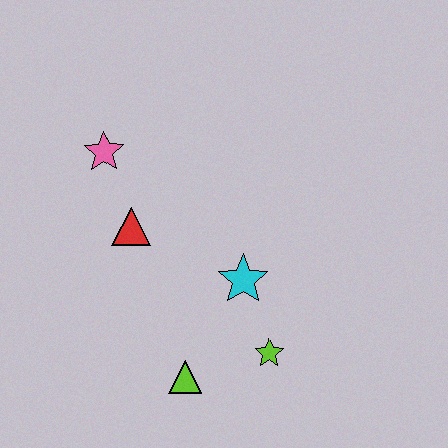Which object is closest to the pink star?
The red triangle is closest to the pink star.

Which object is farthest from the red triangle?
The lime star is farthest from the red triangle.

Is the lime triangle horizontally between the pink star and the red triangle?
No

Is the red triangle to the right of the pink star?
Yes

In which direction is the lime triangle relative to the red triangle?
The lime triangle is below the red triangle.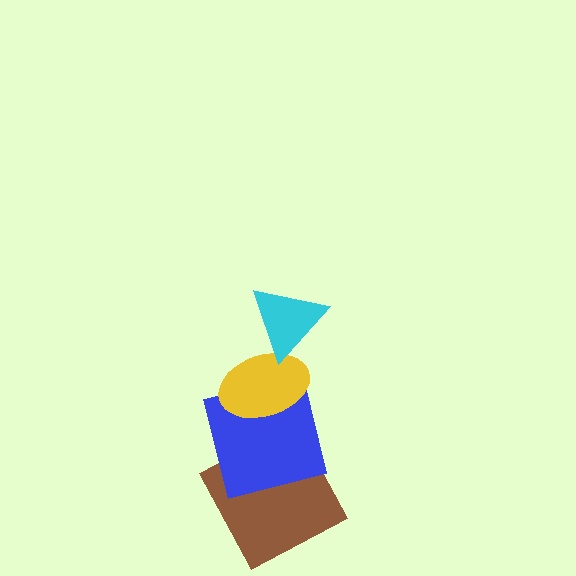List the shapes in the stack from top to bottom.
From top to bottom: the cyan triangle, the yellow ellipse, the blue square, the brown square.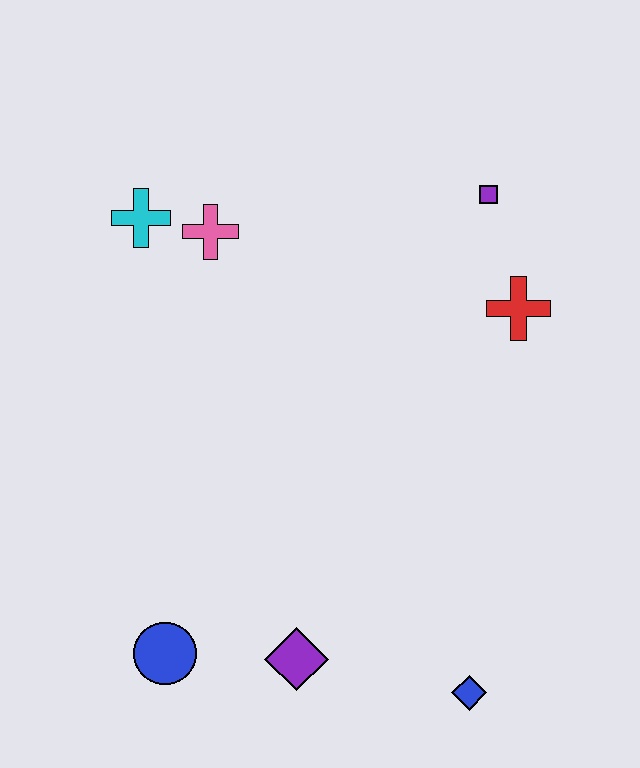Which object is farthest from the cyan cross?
The blue diamond is farthest from the cyan cross.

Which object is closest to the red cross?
The purple square is closest to the red cross.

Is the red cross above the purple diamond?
Yes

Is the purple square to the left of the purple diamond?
No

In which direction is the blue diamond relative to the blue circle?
The blue diamond is to the right of the blue circle.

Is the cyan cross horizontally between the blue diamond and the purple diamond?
No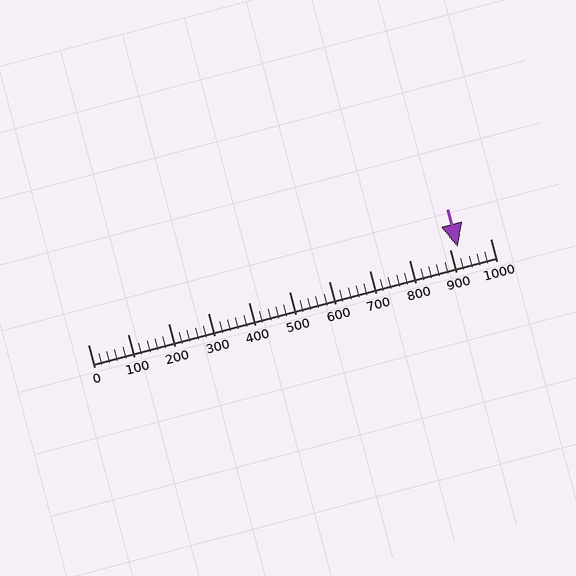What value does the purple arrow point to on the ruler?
The purple arrow points to approximately 920.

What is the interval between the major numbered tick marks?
The major tick marks are spaced 100 units apart.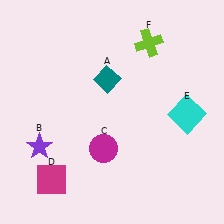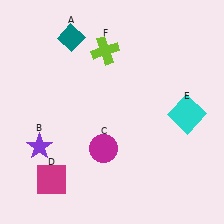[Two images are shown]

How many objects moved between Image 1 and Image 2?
2 objects moved between the two images.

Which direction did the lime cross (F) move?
The lime cross (F) moved left.